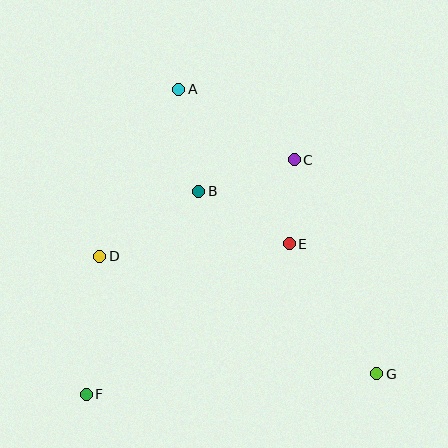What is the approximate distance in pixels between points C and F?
The distance between C and F is approximately 313 pixels.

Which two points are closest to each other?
Points C and E are closest to each other.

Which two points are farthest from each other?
Points A and G are farthest from each other.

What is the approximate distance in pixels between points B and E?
The distance between B and E is approximately 104 pixels.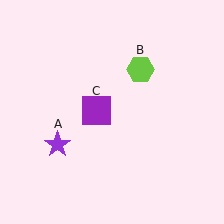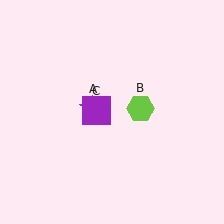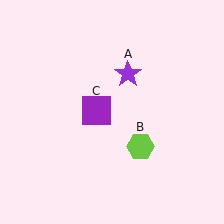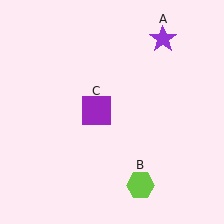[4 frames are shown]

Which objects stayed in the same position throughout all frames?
Purple square (object C) remained stationary.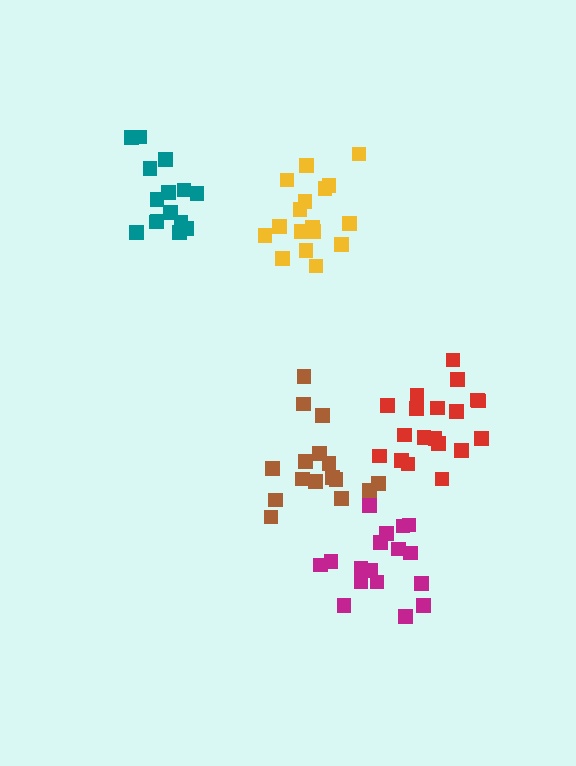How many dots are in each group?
Group 1: 15 dots, Group 2: 17 dots, Group 3: 19 dots, Group 4: 17 dots, Group 5: 17 dots (85 total).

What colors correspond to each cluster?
The clusters are colored: teal, magenta, red, brown, yellow.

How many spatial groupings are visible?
There are 5 spatial groupings.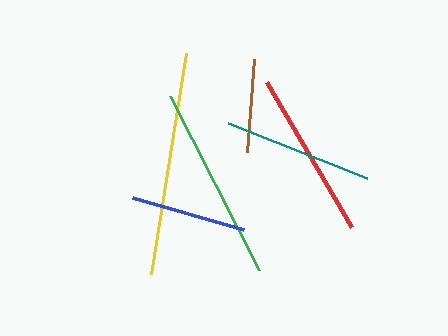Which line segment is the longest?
The yellow line is the longest at approximately 224 pixels.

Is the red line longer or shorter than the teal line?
The red line is longer than the teal line.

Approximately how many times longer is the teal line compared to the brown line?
The teal line is approximately 1.6 times the length of the brown line.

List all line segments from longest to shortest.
From longest to shortest: yellow, green, red, teal, blue, brown.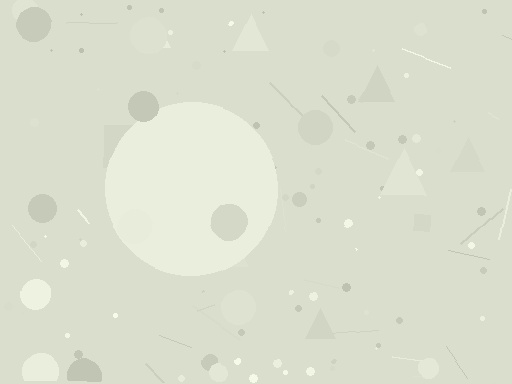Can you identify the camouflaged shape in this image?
The camouflaged shape is a circle.